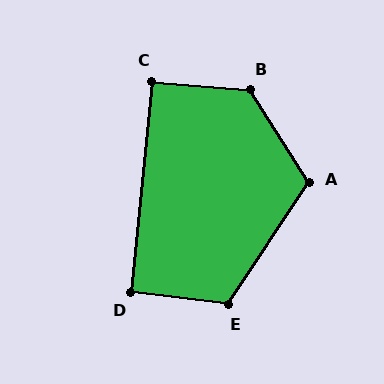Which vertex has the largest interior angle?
B, at approximately 127 degrees.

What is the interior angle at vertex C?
Approximately 91 degrees (approximately right).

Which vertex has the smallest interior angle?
D, at approximately 91 degrees.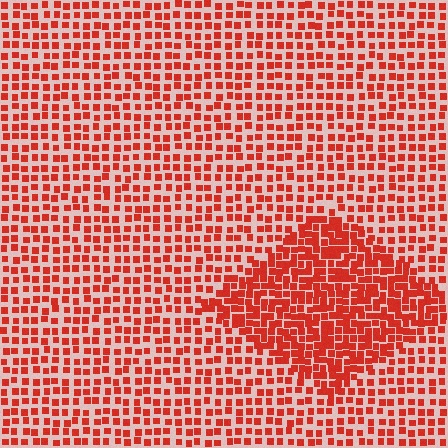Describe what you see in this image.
The image contains small red elements arranged at two different densities. A diamond-shaped region is visible where the elements are more densely packed than the surrounding area.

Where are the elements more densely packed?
The elements are more densely packed inside the diamond boundary.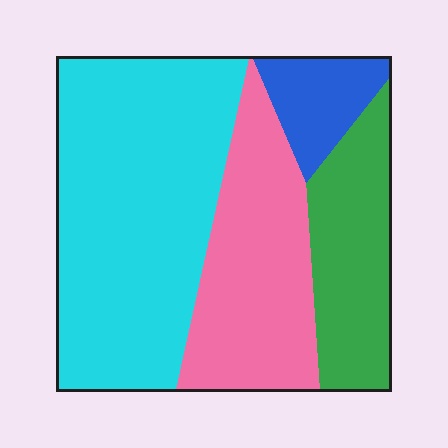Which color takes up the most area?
Cyan, at roughly 45%.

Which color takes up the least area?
Blue, at roughly 10%.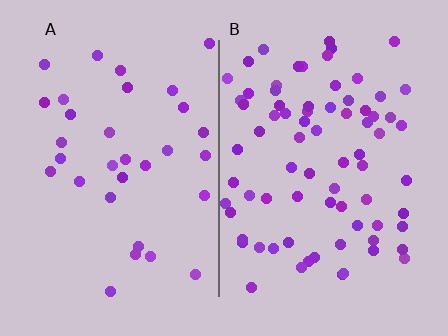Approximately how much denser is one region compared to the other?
Approximately 2.4× — region B over region A.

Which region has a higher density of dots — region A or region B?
B (the right).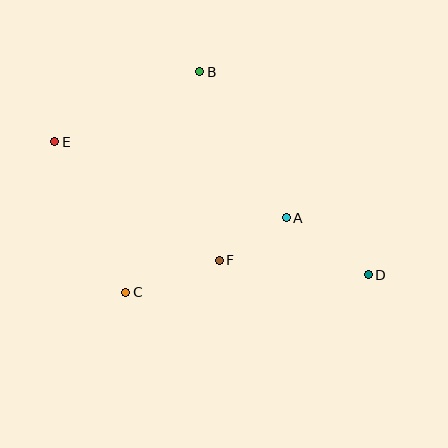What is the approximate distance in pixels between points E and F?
The distance between E and F is approximately 203 pixels.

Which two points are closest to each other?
Points A and F are closest to each other.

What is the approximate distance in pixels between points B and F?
The distance between B and F is approximately 189 pixels.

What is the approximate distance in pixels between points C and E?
The distance between C and E is approximately 167 pixels.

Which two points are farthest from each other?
Points D and E are farthest from each other.